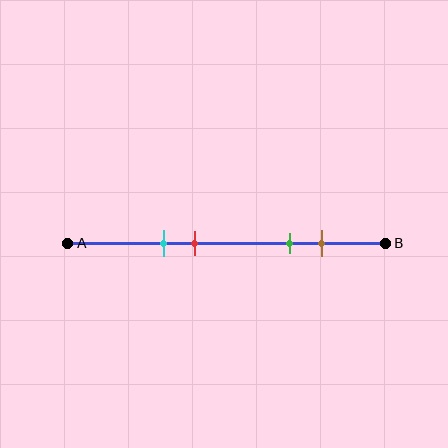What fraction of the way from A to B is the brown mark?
The brown mark is approximately 80% (0.8) of the way from A to B.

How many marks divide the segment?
There are 4 marks dividing the segment.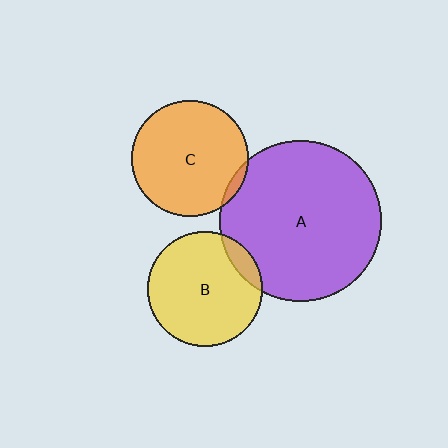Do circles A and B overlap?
Yes.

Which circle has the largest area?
Circle A (purple).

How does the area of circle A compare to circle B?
Approximately 2.0 times.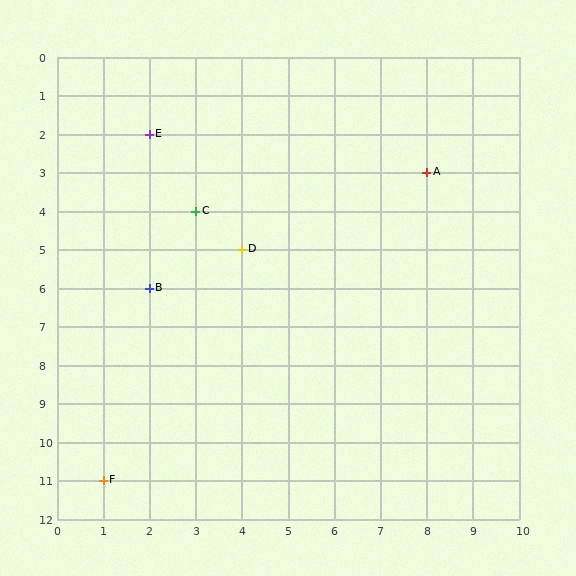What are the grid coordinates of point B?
Point B is at grid coordinates (2, 6).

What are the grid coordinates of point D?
Point D is at grid coordinates (4, 5).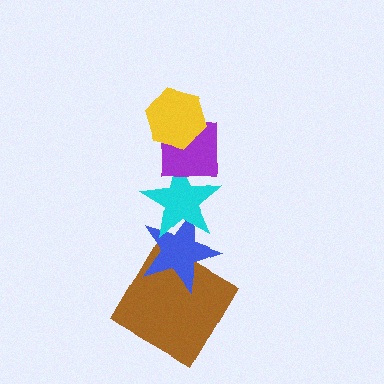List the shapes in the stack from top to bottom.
From top to bottom: the yellow hexagon, the purple square, the cyan star, the blue star, the brown diamond.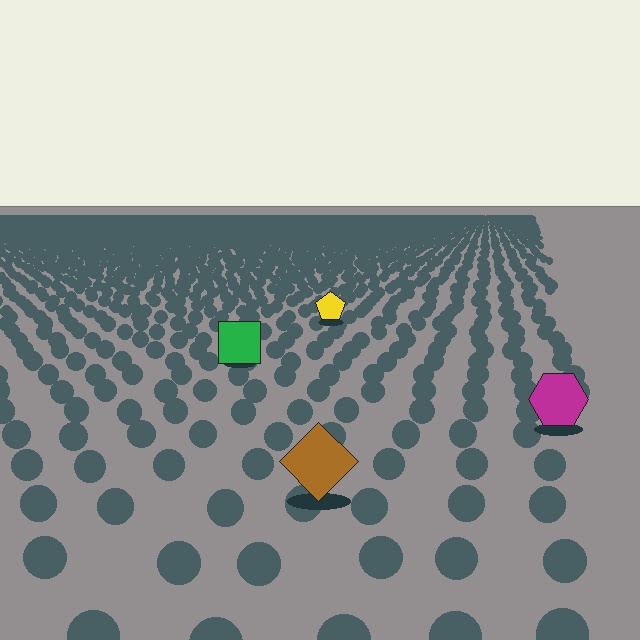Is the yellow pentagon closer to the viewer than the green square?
No. The green square is closer — you can tell from the texture gradient: the ground texture is coarser near it.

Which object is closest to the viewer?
The brown diamond is closest. The texture marks near it are larger and more spread out.